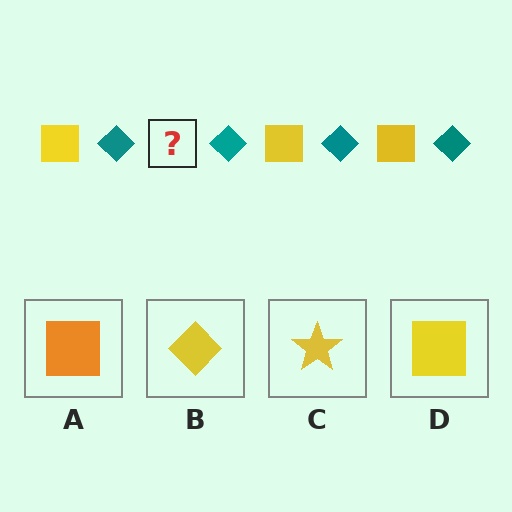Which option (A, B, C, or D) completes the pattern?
D.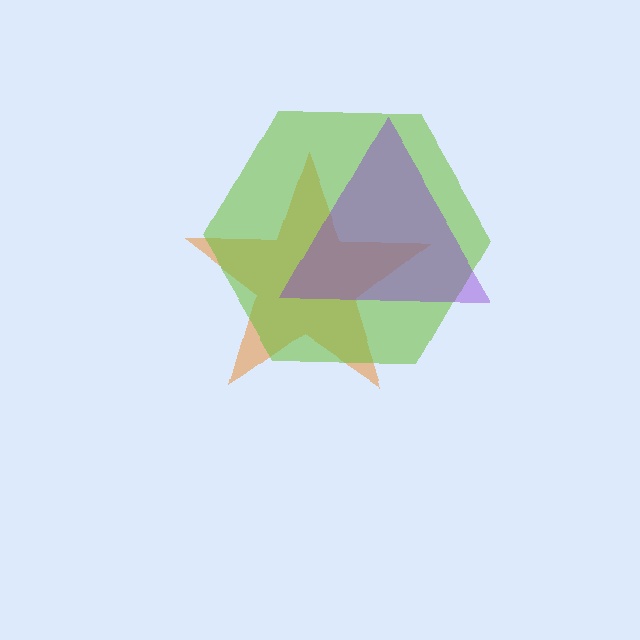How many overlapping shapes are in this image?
There are 3 overlapping shapes in the image.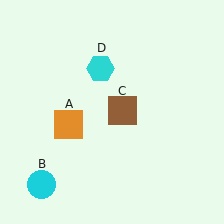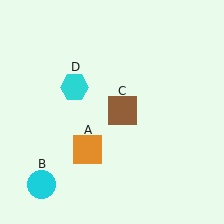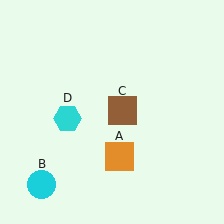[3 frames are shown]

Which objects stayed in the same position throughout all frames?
Cyan circle (object B) and brown square (object C) remained stationary.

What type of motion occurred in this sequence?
The orange square (object A), cyan hexagon (object D) rotated counterclockwise around the center of the scene.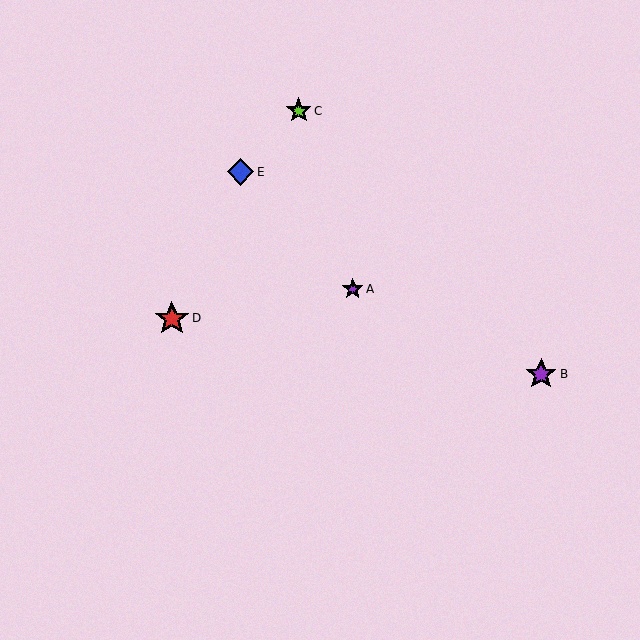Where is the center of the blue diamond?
The center of the blue diamond is at (241, 172).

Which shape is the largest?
The red star (labeled D) is the largest.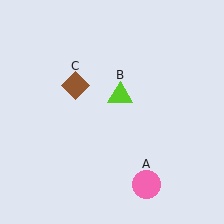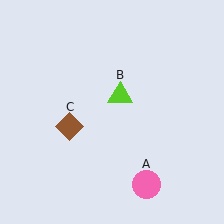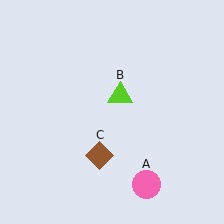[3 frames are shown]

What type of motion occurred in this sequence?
The brown diamond (object C) rotated counterclockwise around the center of the scene.